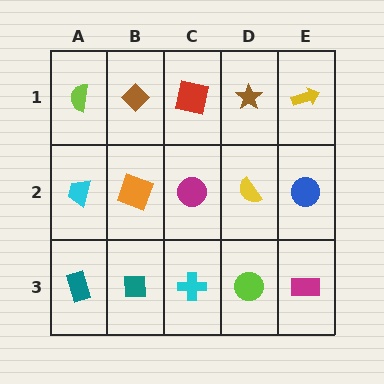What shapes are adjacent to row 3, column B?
An orange square (row 2, column B), a teal rectangle (row 3, column A), a cyan cross (row 3, column C).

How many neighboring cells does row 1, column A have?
2.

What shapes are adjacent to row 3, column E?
A blue circle (row 2, column E), a lime circle (row 3, column D).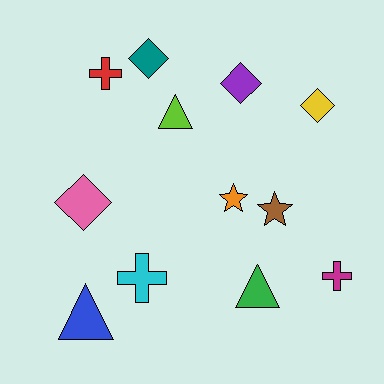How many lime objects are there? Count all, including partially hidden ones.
There is 1 lime object.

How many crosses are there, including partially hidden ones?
There are 3 crosses.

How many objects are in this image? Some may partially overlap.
There are 12 objects.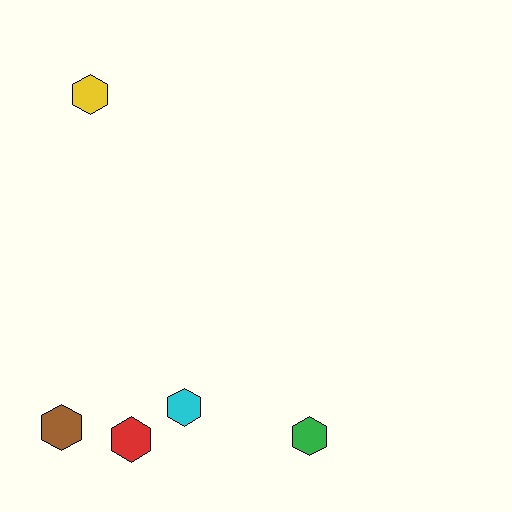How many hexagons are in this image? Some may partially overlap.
There are 5 hexagons.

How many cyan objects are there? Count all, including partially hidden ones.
There is 1 cyan object.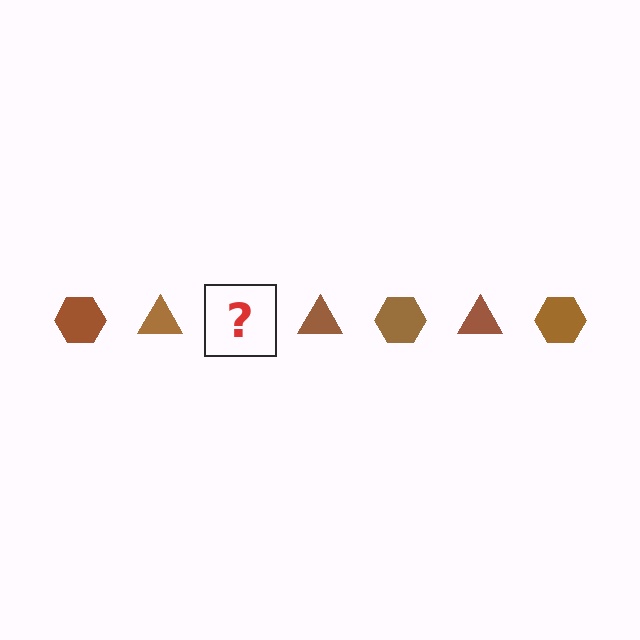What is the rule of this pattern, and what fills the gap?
The rule is that the pattern cycles through hexagon, triangle shapes in brown. The gap should be filled with a brown hexagon.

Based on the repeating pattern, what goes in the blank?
The blank should be a brown hexagon.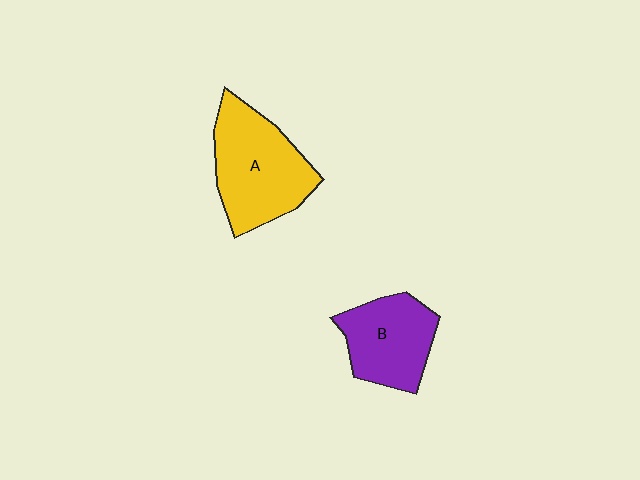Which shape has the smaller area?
Shape B (purple).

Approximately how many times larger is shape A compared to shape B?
Approximately 1.3 times.